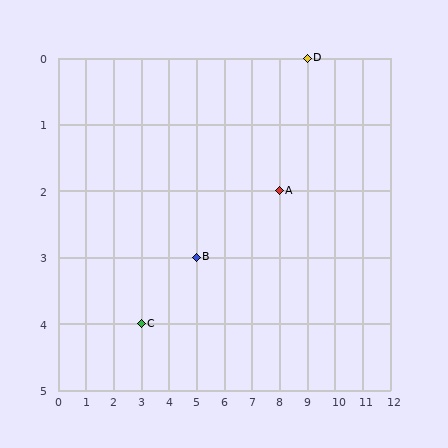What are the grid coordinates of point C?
Point C is at grid coordinates (3, 4).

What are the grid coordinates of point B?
Point B is at grid coordinates (5, 3).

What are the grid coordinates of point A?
Point A is at grid coordinates (8, 2).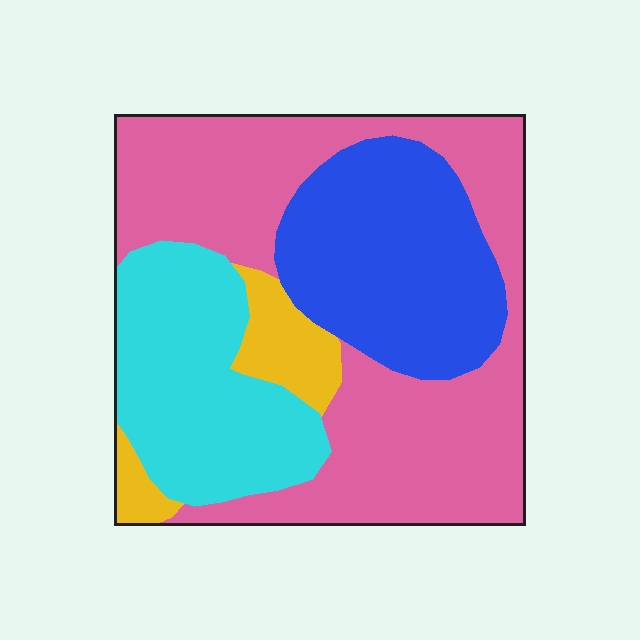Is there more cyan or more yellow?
Cyan.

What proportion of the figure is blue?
Blue covers around 25% of the figure.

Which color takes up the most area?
Pink, at roughly 45%.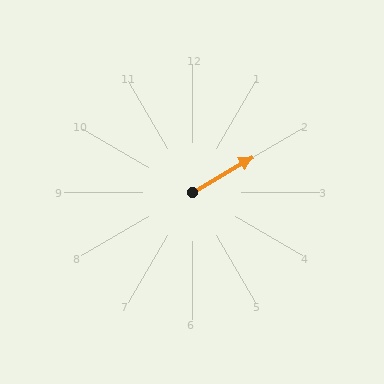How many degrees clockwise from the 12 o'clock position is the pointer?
Approximately 60 degrees.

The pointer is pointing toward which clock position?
Roughly 2 o'clock.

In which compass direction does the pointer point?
Northeast.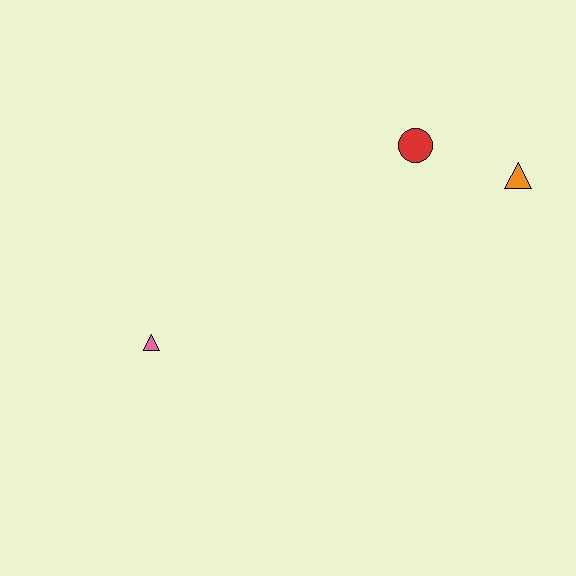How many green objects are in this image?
There are no green objects.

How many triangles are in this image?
There are 2 triangles.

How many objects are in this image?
There are 3 objects.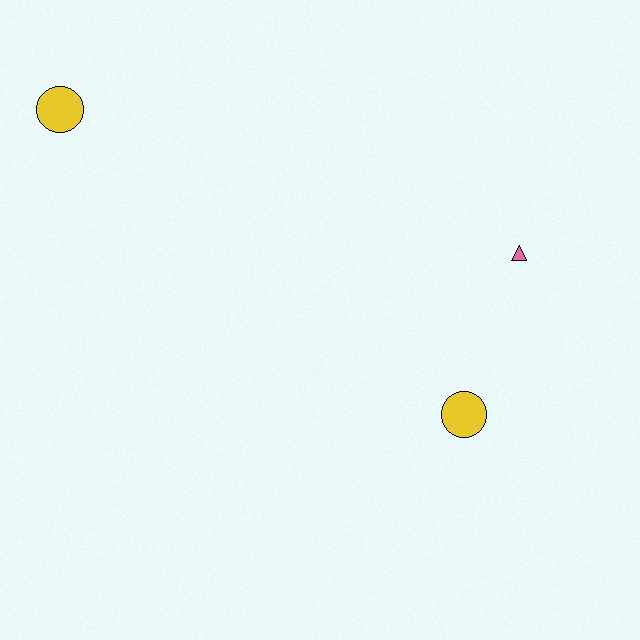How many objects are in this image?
There are 3 objects.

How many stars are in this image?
There are no stars.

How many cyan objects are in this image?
There are no cyan objects.